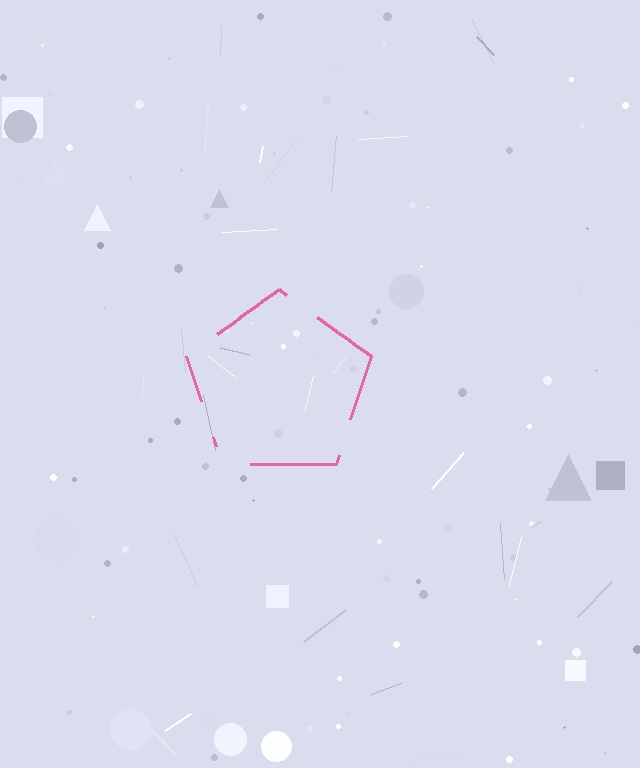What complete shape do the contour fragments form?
The contour fragments form a pentagon.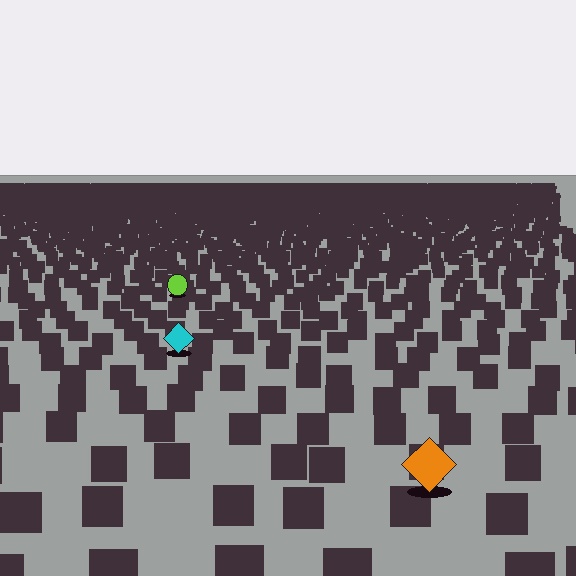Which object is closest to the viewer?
The orange diamond is closest. The texture marks near it are larger and more spread out.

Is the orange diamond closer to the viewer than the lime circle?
Yes. The orange diamond is closer — you can tell from the texture gradient: the ground texture is coarser near it.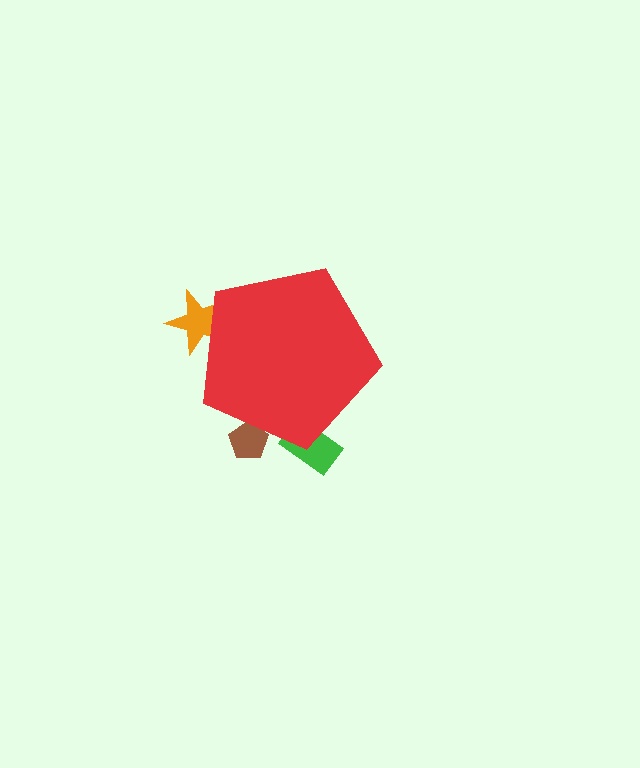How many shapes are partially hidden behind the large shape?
3 shapes are partially hidden.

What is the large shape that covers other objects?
A red pentagon.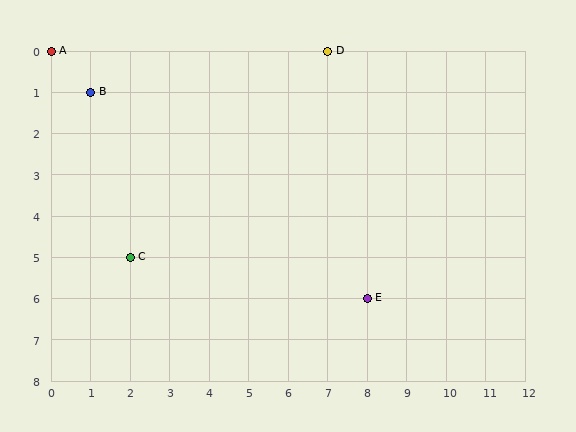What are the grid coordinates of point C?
Point C is at grid coordinates (2, 5).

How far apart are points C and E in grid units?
Points C and E are 6 columns and 1 row apart (about 6.1 grid units diagonally).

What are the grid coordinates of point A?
Point A is at grid coordinates (0, 0).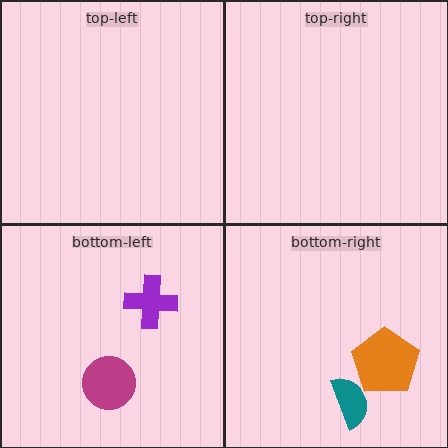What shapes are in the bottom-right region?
The orange pentagon, the teal semicircle.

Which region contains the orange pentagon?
The bottom-right region.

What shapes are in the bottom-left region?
The purple cross, the magenta circle.